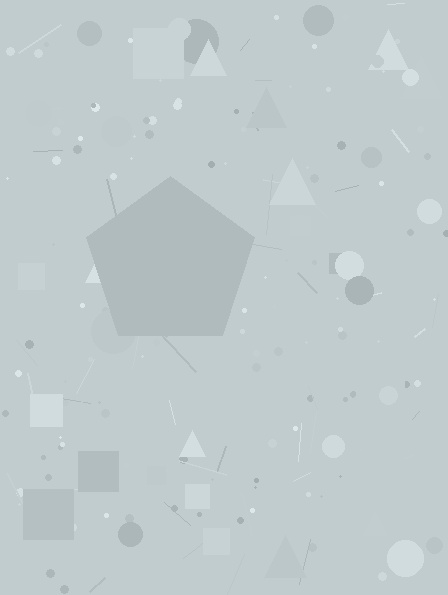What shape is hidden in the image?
A pentagon is hidden in the image.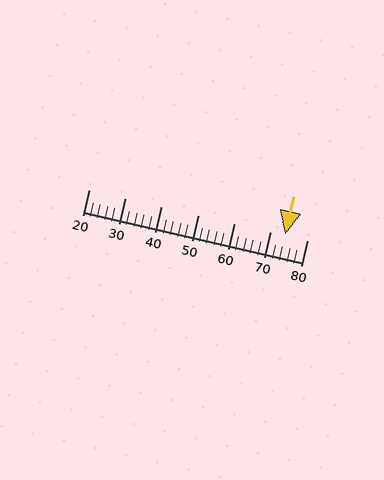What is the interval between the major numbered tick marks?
The major tick marks are spaced 10 units apart.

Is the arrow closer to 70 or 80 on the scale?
The arrow is closer to 70.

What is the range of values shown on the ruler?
The ruler shows values from 20 to 80.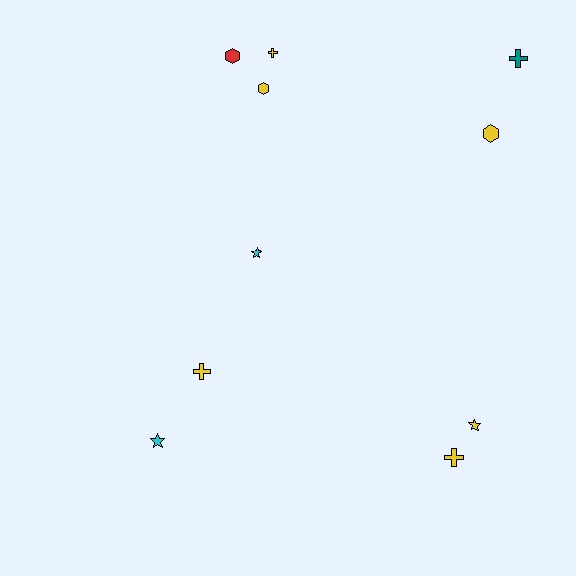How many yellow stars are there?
There is 1 yellow star.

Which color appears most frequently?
Yellow, with 6 objects.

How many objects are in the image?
There are 10 objects.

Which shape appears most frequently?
Cross, with 4 objects.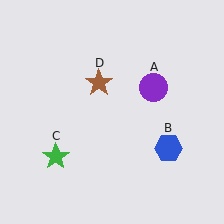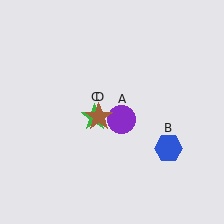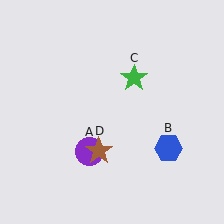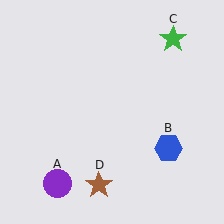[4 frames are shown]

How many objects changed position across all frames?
3 objects changed position: purple circle (object A), green star (object C), brown star (object D).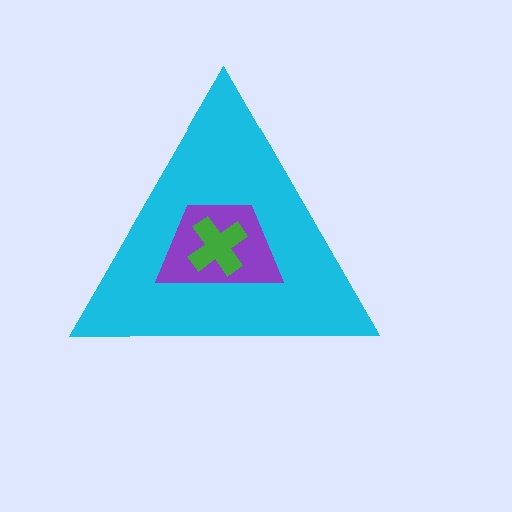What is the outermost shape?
The cyan triangle.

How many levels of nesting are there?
3.